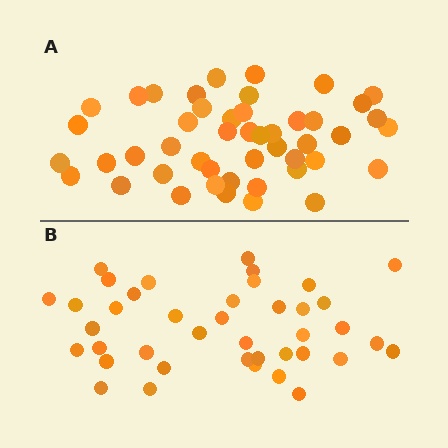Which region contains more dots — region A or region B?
Region A (the top region) has more dots.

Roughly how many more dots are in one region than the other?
Region A has roughly 8 or so more dots than region B.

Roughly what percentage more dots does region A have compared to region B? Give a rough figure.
About 20% more.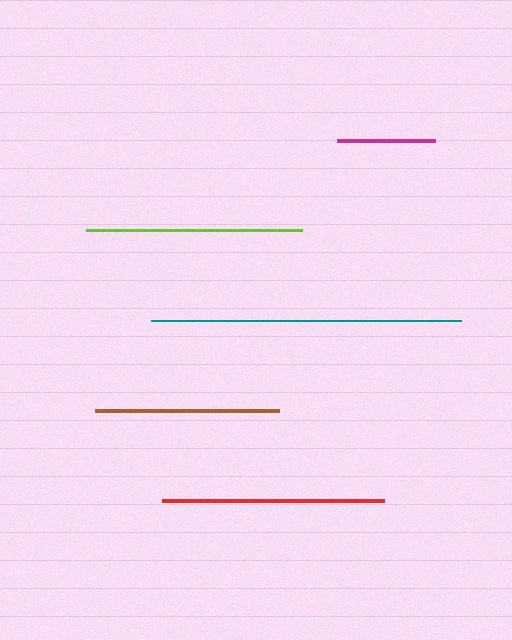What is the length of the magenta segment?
The magenta segment is approximately 98 pixels long.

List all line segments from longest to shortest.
From longest to shortest: teal, red, lime, brown, magenta.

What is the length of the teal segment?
The teal segment is approximately 310 pixels long.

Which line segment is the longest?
The teal line is the longest at approximately 310 pixels.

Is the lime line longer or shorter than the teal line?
The teal line is longer than the lime line.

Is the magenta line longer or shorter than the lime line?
The lime line is longer than the magenta line.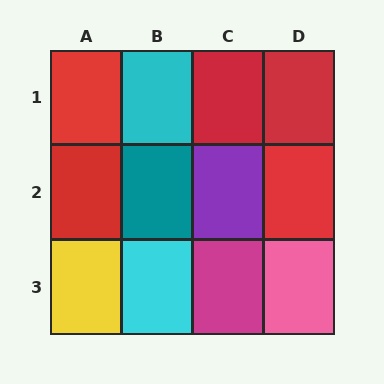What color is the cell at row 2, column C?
Purple.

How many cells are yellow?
1 cell is yellow.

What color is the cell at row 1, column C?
Red.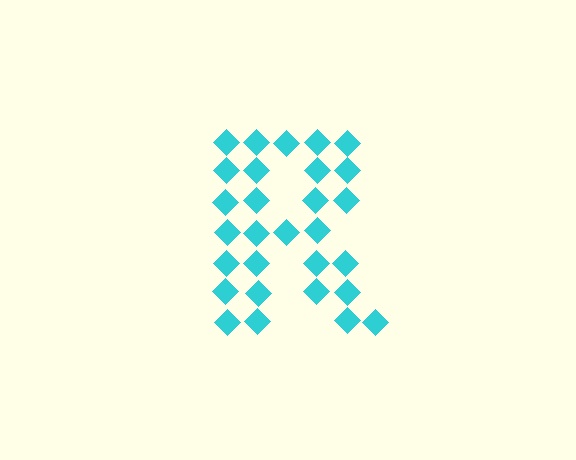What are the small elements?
The small elements are diamonds.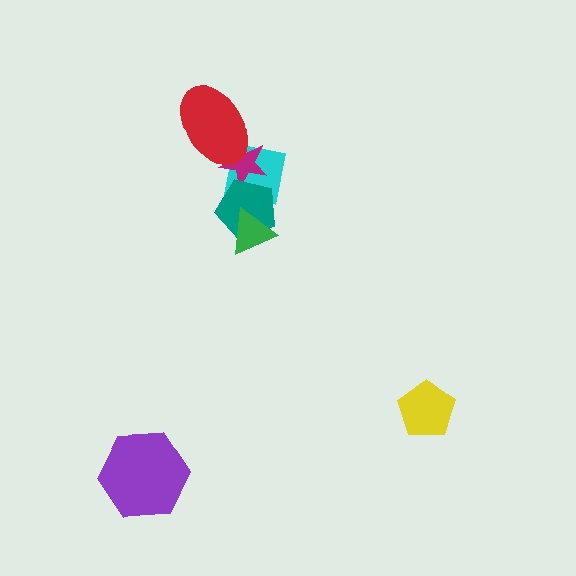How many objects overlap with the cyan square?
2 objects overlap with the cyan square.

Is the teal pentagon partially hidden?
Yes, it is partially covered by another shape.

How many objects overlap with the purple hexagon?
0 objects overlap with the purple hexagon.